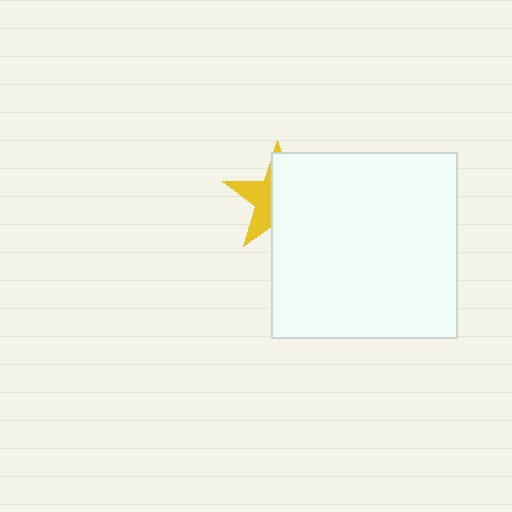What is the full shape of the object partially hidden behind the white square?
The partially hidden object is a yellow star.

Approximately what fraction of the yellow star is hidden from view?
Roughly 61% of the yellow star is hidden behind the white square.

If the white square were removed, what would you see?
You would see the complete yellow star.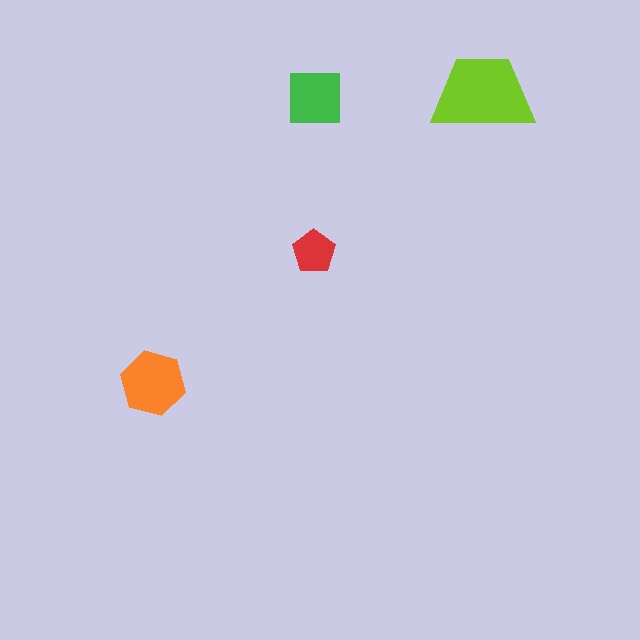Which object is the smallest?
The red pentagon.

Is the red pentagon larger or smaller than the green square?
Smaller.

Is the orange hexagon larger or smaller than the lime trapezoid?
Smaller.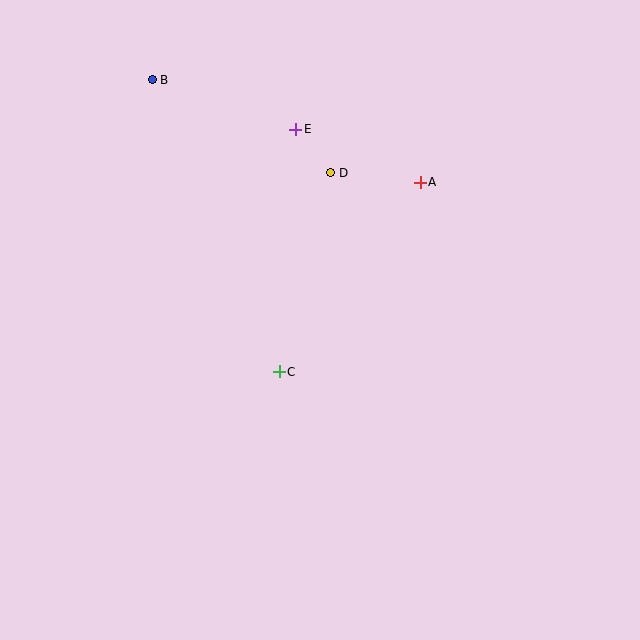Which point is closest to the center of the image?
Point C at (279, 372) is closest to the center.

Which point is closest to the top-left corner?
Point B is closest to the top-left corner.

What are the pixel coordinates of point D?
Point D is at (331, 173).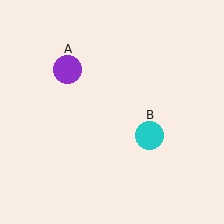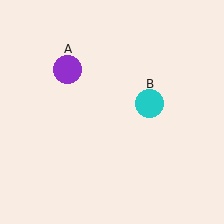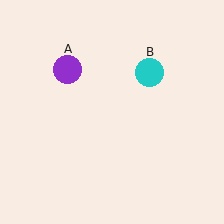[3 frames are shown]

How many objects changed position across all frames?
1 object changed position: cyan circle (object B).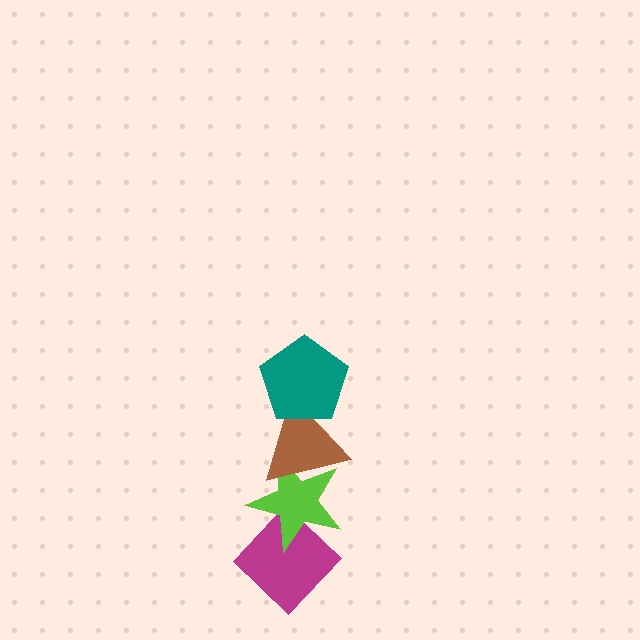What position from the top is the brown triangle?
The brown triangle is 2nd from the top.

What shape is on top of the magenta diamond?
The lime star is on top of the magenta diamond.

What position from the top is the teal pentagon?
The teal pentagon is 1st from the top.